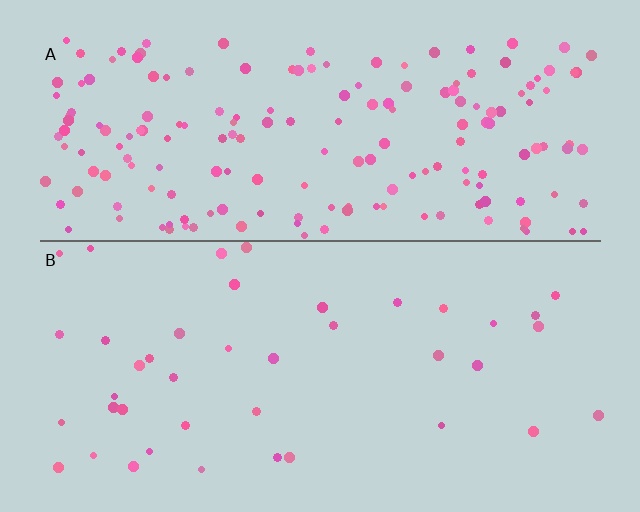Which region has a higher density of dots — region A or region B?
A (the top).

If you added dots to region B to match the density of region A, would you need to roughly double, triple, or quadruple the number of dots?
Approximately quadruple.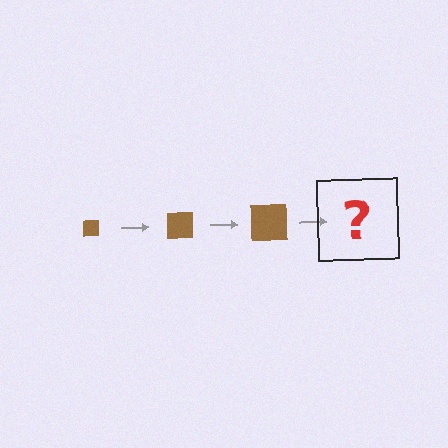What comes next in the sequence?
The next element should be a brown square, larger than the previous one.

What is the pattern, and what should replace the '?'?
The pattern is that the square gets progressively larger each step. The '?' should be a brown square, larger than the previous one.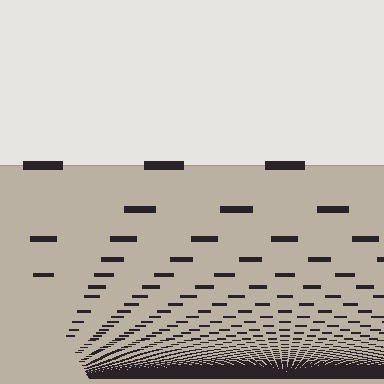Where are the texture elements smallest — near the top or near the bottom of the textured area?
Near the bottom.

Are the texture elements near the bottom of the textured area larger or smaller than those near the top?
Smaller. The gradient is inverted — elements near the bottom are smaller and denser.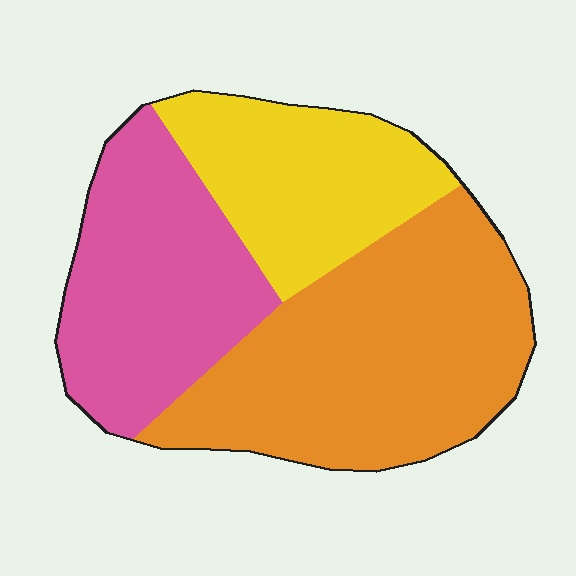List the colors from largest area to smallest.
From largest to smallest: orange, pink, yellow.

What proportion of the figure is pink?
Pink covers roughly 30% of the figure.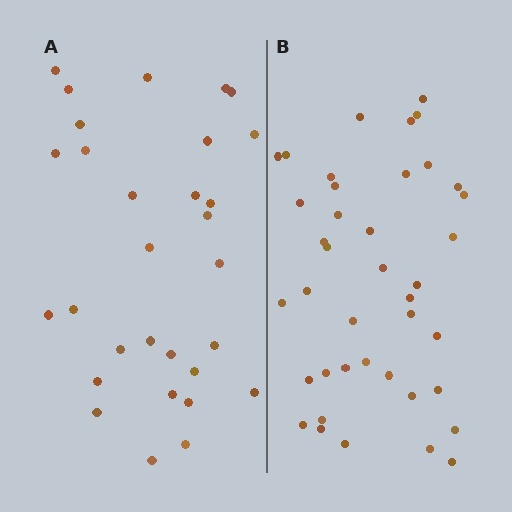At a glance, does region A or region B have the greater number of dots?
Region B (the right region) has more dots.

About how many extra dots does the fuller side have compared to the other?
Region B has roughly 10 or so more dots than region A.